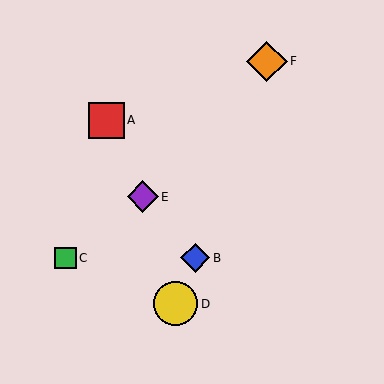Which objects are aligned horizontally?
Objects B, C are aligned horizontally.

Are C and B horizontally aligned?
Yes, both are at y≈258.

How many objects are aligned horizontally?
2 objects (B, C) are aligned horizontally.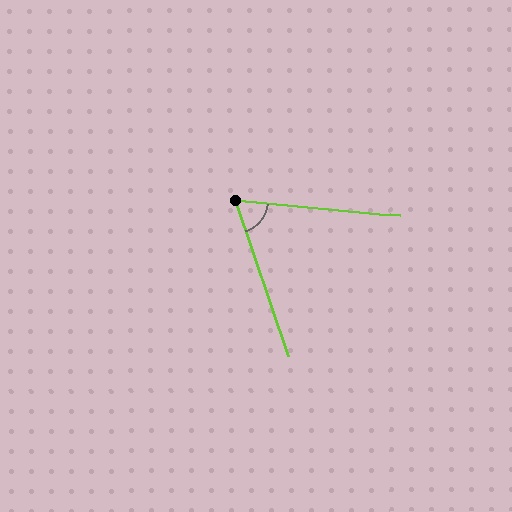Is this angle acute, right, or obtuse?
It is acute.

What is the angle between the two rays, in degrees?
Approximately 66 degrees.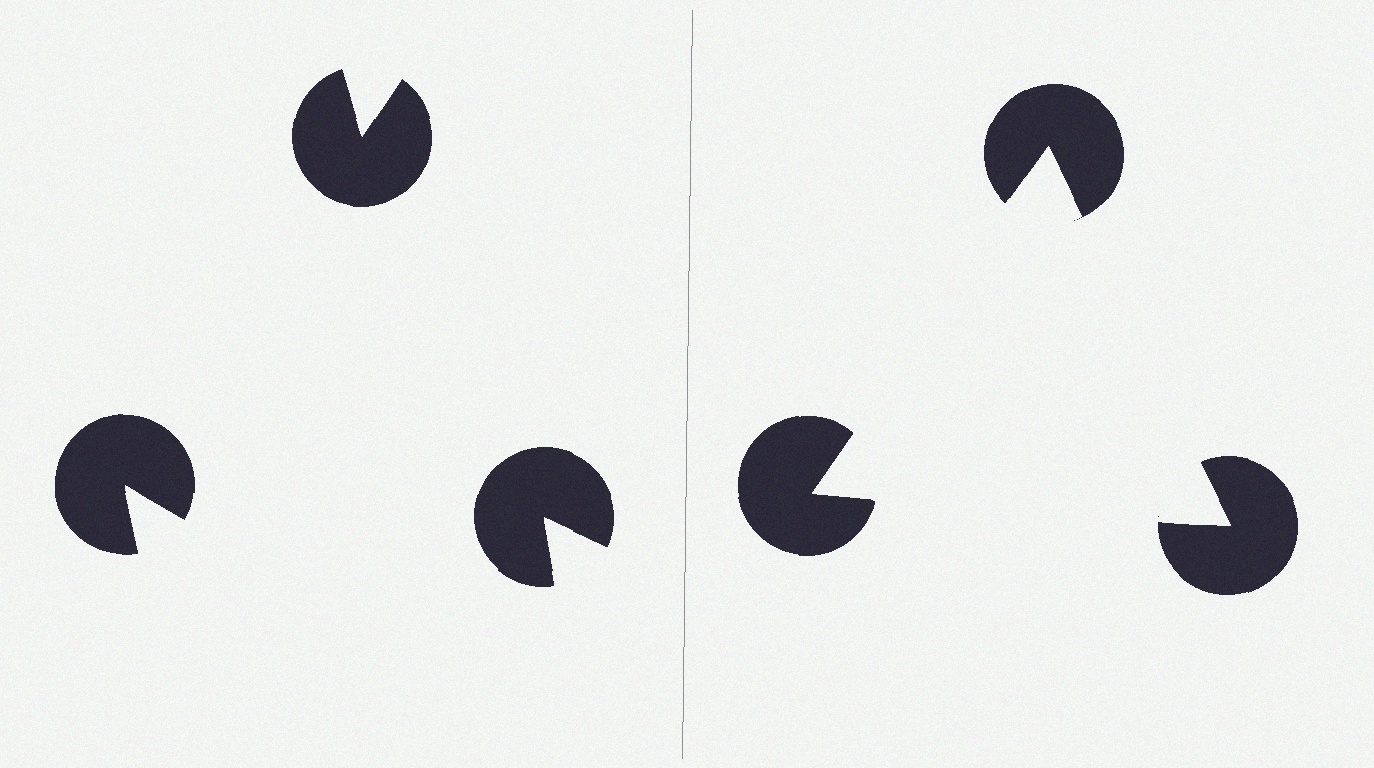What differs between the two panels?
The pac-man discs are positioned identically on both sides; only the wedge orientations differ. On the right they align to a triangle; on the left they are misaligned.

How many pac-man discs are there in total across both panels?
6 — 3 on each side.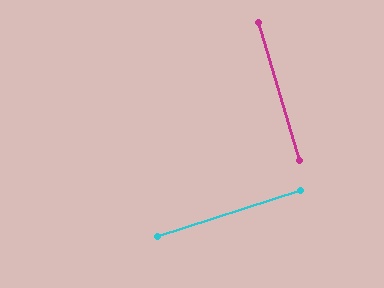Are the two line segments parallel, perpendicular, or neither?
Perpendicular — they meet at approximately 88°.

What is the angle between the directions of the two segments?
Approximately 88 degrees.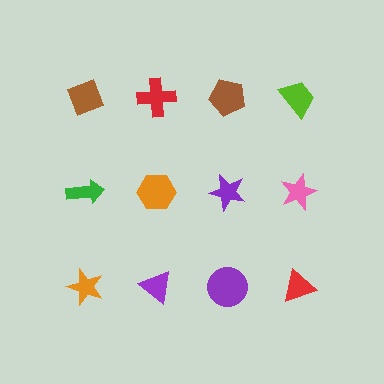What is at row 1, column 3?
A brown pentagon.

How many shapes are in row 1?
4 shapes.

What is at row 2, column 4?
A pink star.